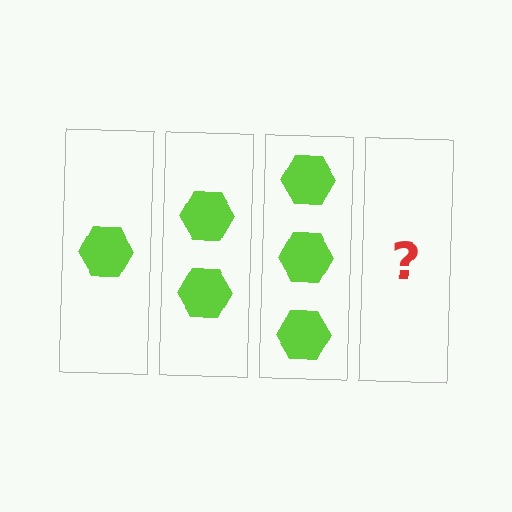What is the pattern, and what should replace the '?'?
The pattern is that each step adds one more hexagon. The '?' should be 4 hexagons.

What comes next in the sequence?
The next element should be 4 hexagons.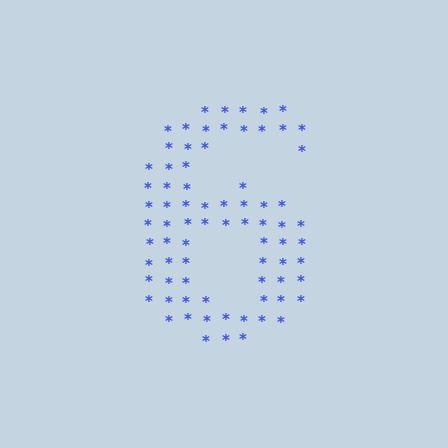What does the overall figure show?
The overall figure shows the digit 6.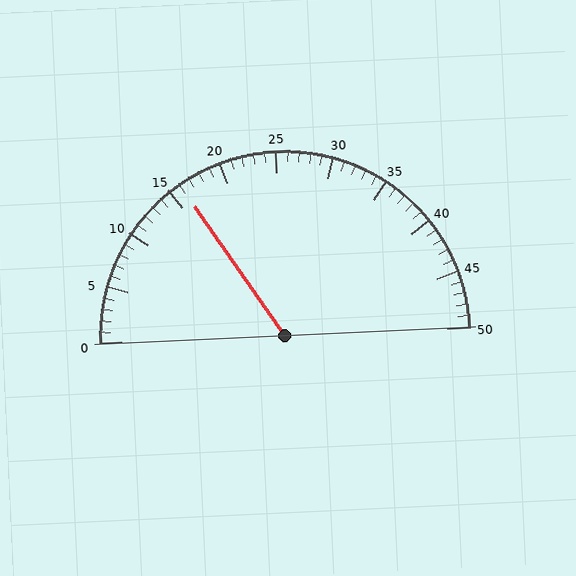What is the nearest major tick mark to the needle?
The nearest major tick mark is 15.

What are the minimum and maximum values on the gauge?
The gauge ranges from 0 to 50.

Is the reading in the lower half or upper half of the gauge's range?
The reading is in the lower half of the range (0 to 50).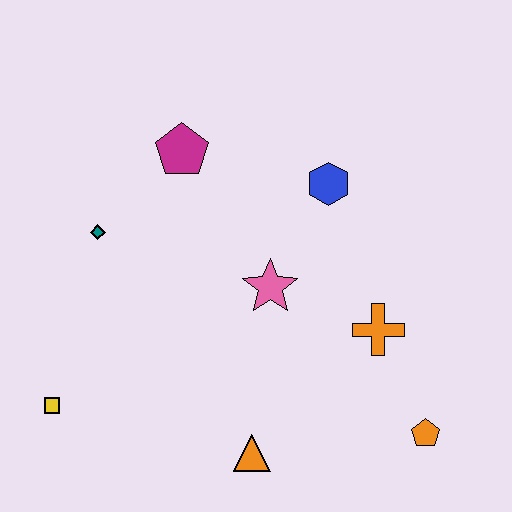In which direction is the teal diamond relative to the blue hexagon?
The teal diamond is to the left of the blue hexagon.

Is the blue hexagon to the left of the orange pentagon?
Yes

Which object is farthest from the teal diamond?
The orange pentagon is farthest from the teal diamond.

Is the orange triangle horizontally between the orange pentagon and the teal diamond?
Yes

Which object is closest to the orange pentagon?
The orange cross is closest to the orange pentagon.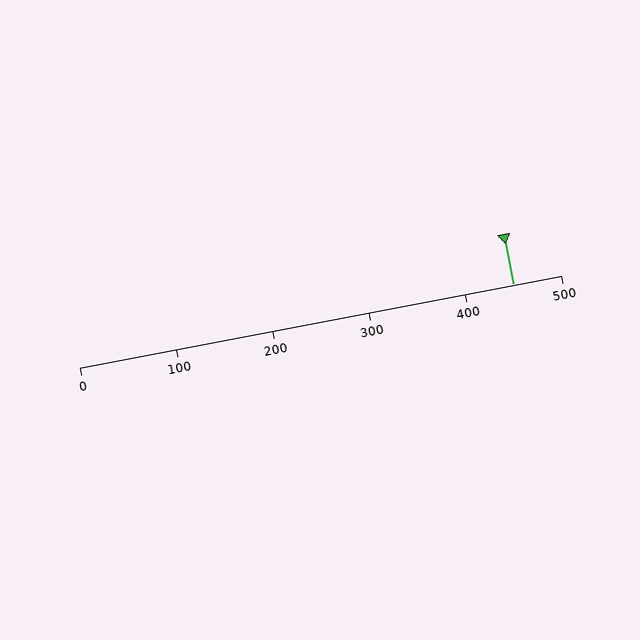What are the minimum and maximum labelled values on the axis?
The axis runs from 0 to 500.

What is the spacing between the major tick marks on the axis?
The major ticks are spaced 100 apart.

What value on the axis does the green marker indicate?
The marker indicates approximately 450.